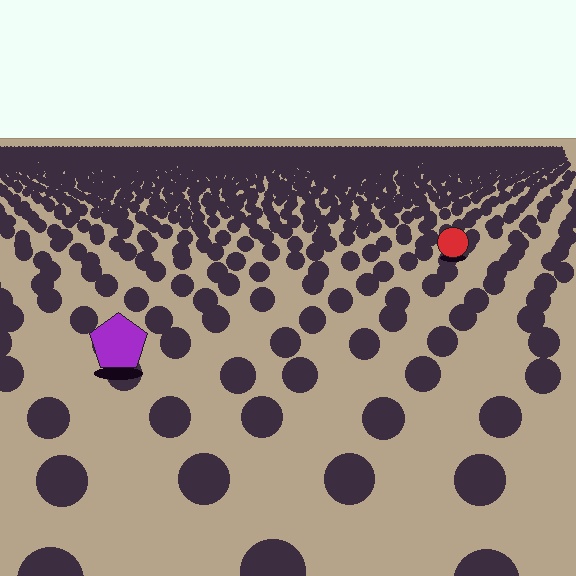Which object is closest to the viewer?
The purple pentagon is closest. The texture marks near it are larger and more spread out.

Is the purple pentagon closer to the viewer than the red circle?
Yes. The purple pentagon is closer — you can tell from the texture gradient: the ground texture is coarser near it.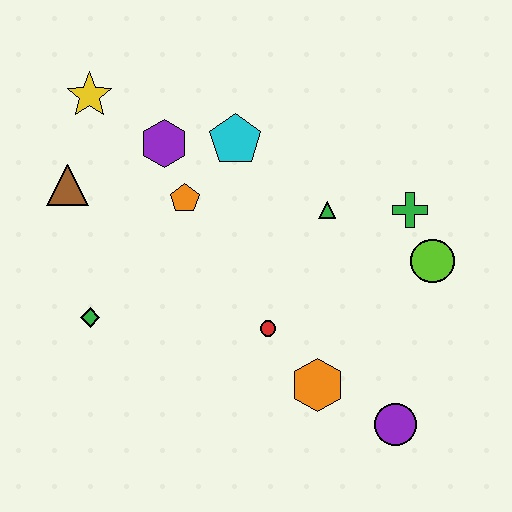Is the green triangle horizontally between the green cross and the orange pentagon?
Yes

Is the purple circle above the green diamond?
No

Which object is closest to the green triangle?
The green cross is closest to the green triangle.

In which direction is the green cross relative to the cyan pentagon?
The green cross is to the right of the cyan pentagon.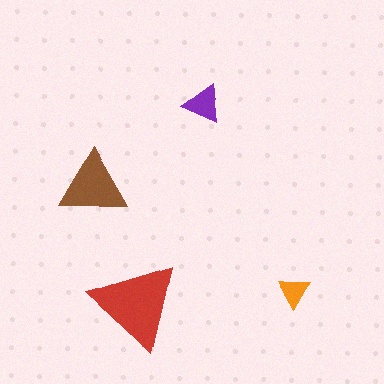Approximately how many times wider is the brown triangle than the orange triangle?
About 2 times wider.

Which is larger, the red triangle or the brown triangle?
The red one.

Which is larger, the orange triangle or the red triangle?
The red one.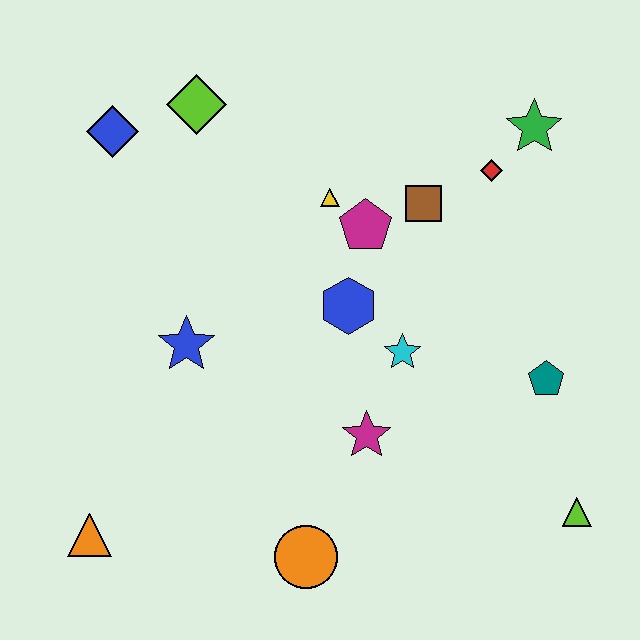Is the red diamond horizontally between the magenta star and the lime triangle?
Yes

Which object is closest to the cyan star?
The blue hexagon is closest to the cyan star.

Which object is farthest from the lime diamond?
The lime triangle is farthest from the lime diamond.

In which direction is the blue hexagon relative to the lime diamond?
The blue hexagon is below the lime diamond.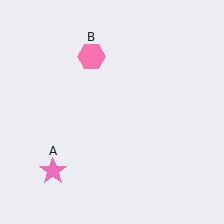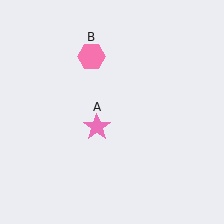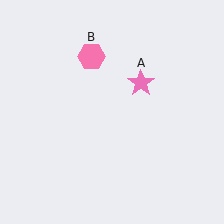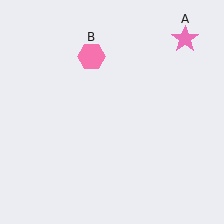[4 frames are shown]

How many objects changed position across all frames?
1 object changed position: pink star (object A).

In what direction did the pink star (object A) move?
The pink star (object A) moved up and to the right.